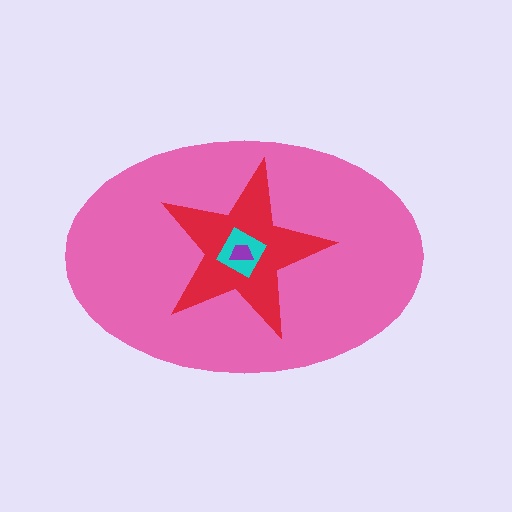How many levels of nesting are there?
4.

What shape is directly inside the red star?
The cyan square.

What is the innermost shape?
The purple trapezoid.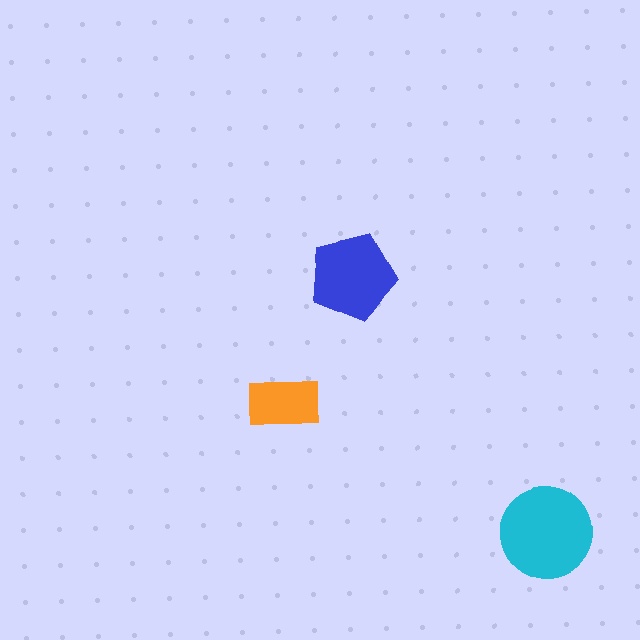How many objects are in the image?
There are 3 objects in the image.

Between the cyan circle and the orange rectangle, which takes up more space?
The cyan circle.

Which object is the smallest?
The orange rectangle.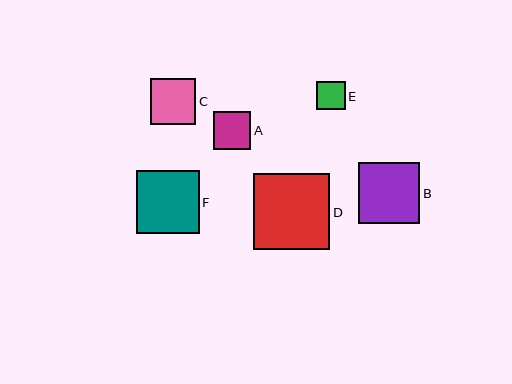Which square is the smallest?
Square E is the smallest with a size of approximately 29 pixels.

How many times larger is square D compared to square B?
Square D is approximately 1.2 times the size of square B.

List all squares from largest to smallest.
From largest to smallest: D, F, B, C, A, E.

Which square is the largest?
Square D is the largest with a size of approximately 76 pixels.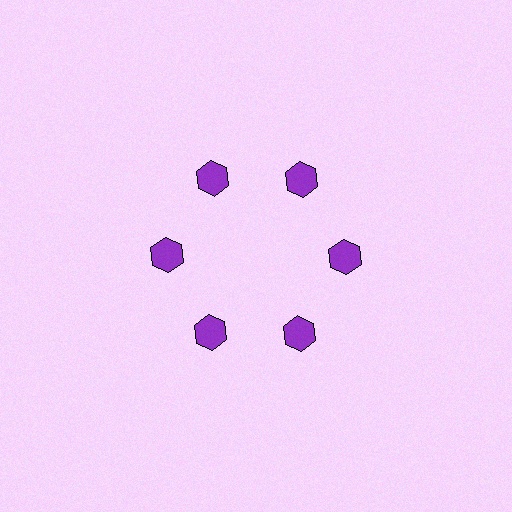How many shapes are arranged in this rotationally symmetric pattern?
There are 6 shapes, arranged in 6 groups of 1.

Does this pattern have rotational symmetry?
Yes, this pattern has 6-fold rotational symmetry. It looks the same after rotating 60 degrees around the center.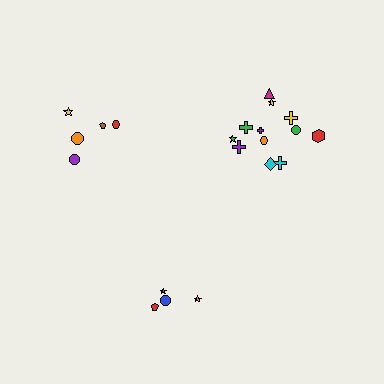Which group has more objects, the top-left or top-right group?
The top-right group.